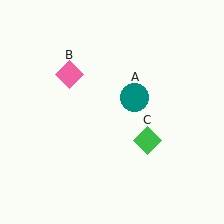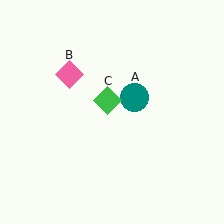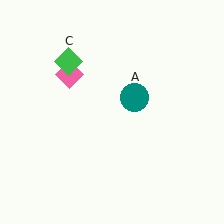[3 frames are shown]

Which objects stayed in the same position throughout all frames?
Teal circle (object A) and pink diamond (object B) remained stationary.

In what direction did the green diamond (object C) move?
The green diamond (object C) moved up and to the left.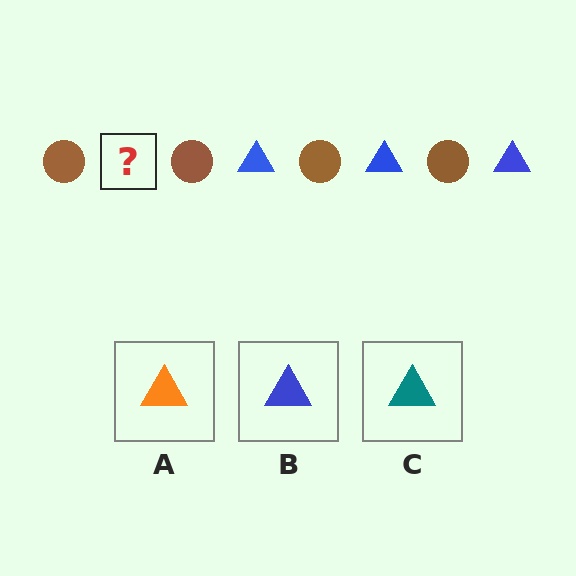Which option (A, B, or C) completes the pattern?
B.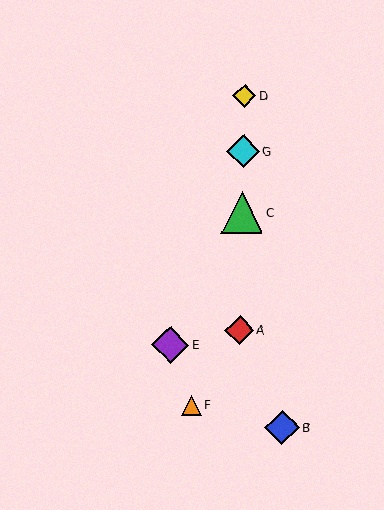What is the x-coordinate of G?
Object G is at x≈243.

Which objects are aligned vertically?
Objects A, C, D, G are aligned vertically.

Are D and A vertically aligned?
Yes, both are at x≈244.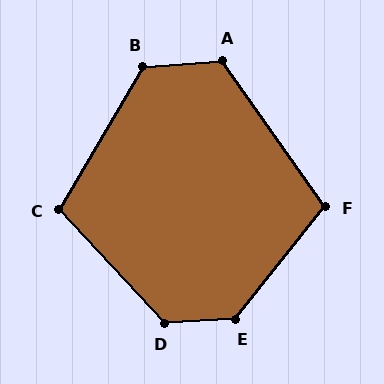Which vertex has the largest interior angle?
E, at approximately 132 degrees.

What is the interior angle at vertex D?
Approximately 129 degrees (obtuse).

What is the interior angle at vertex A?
Approximately 121 degrees (obtuse).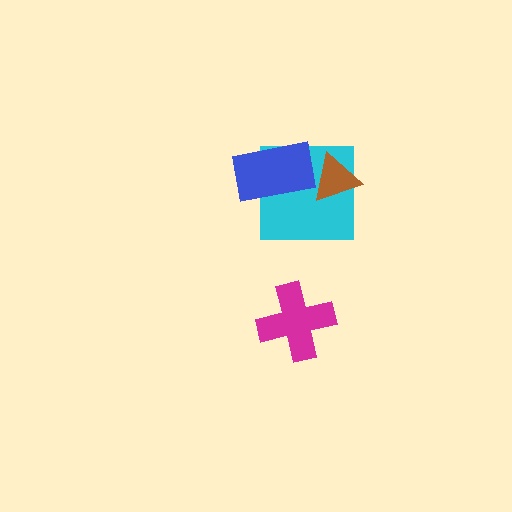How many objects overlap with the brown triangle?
1 object overlaps with the brown triangle.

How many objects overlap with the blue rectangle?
1 object overlaps with the blue rectangle.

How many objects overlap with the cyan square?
2 objects overlap with the cyan square.